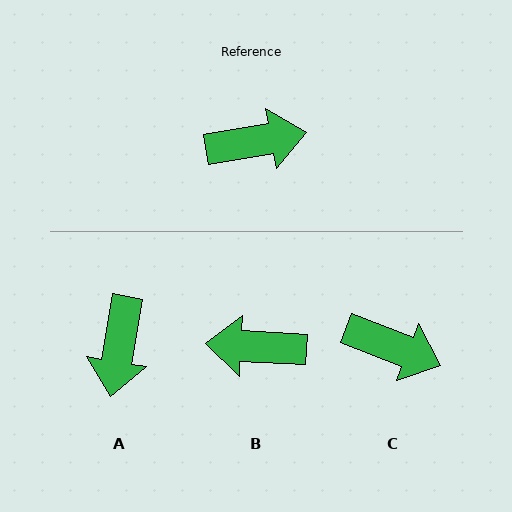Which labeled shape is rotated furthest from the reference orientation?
B, about 167 degrees away.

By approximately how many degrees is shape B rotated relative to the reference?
Approximately 167 degrees counter-clockwise.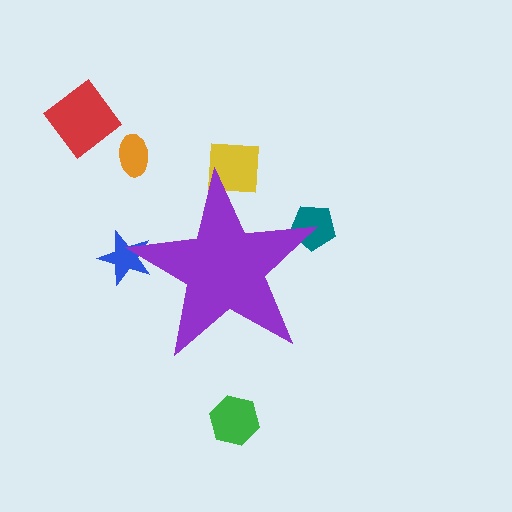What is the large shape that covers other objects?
A purple star.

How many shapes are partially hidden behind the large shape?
3 shapes are partially hidden.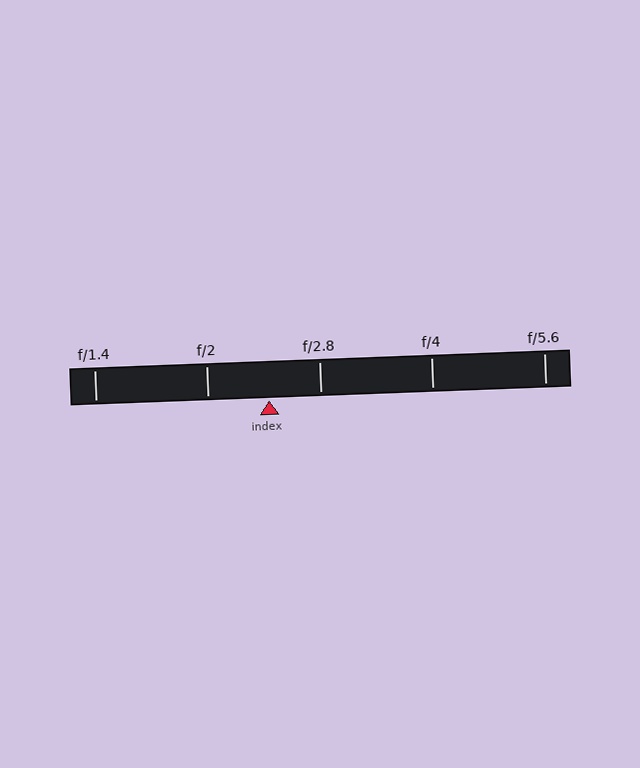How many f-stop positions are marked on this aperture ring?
There are 5 f-stop positions marked.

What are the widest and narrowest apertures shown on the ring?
The widest aperture shown is f/1.4 and the narrowest is f/5.6.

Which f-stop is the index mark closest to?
The index mark is closest to f/2.8.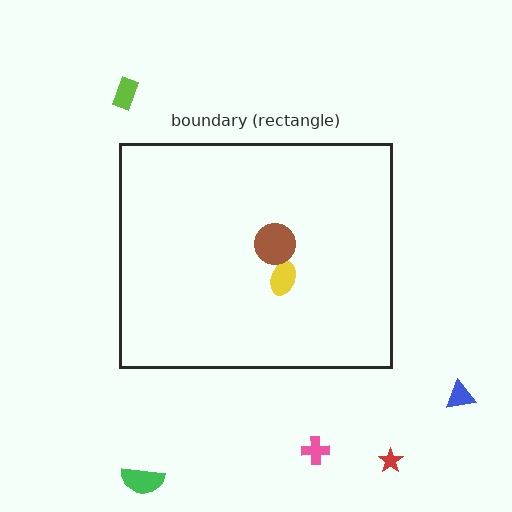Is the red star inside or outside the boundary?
Outside.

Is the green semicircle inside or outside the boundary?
Outside.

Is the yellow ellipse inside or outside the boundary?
Inside.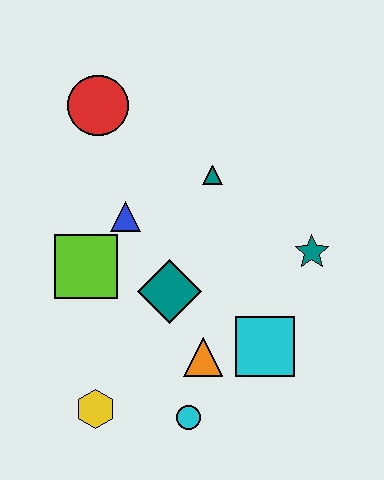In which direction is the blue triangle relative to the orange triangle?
The blue triangle is above the orange triangle.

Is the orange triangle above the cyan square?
No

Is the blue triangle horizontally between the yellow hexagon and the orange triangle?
Yes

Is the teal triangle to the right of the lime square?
Yes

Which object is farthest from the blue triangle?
The cyan circle is farthest from the blue triangle.